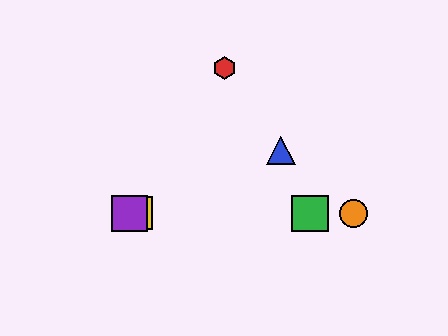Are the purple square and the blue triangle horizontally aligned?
No, the purple square is at y≈213 and the blue triangle is at y≈151.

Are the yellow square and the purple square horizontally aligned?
Yes, both are at y≈213.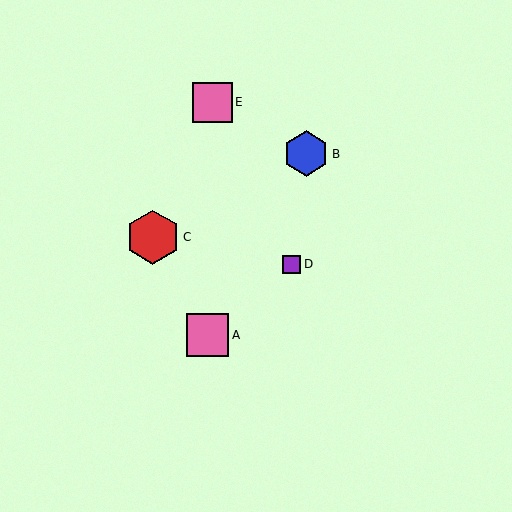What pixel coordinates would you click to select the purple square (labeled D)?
Click at (292, 264) to select the purple square D.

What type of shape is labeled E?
Shape E is a pink square.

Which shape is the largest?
The red hexagon (labeled C) is the largest.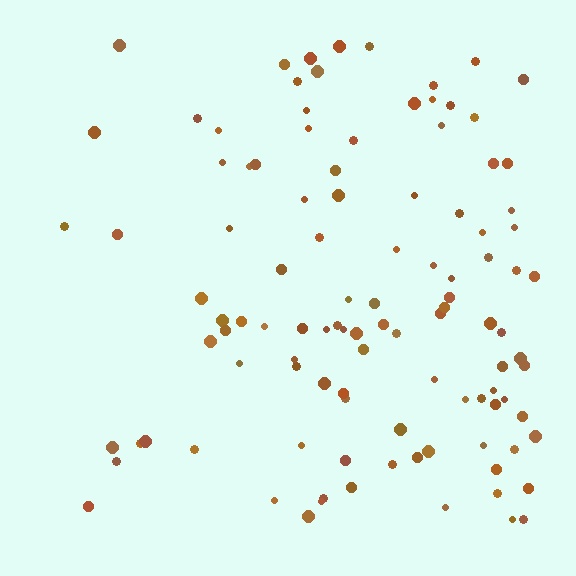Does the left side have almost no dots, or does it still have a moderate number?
Still a moderate number, just noticeably fewer than the right.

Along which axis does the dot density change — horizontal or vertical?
Horizontal.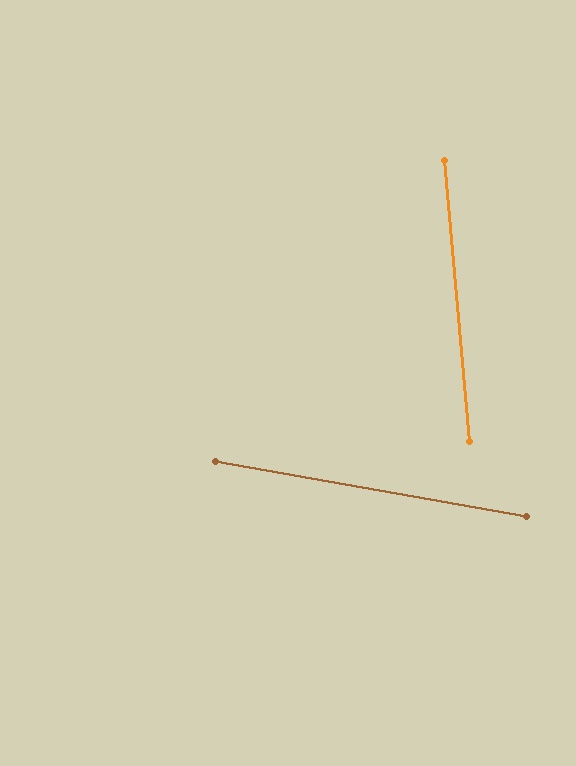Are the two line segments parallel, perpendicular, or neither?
Neither parallel nor perpendicular — they differ by about 75°.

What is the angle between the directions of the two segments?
Approximately 75 degrees.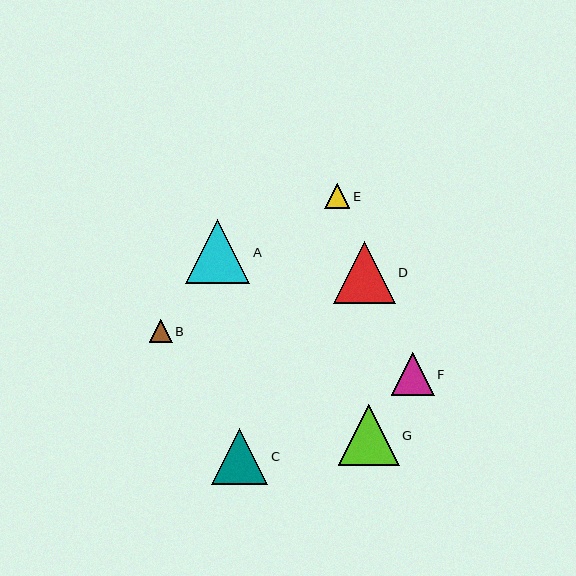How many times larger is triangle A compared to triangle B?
Triangle A is approximately 2.8 times the size of triangle B.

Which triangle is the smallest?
Triangle B is the smallest with a size of approximately 23 pixels.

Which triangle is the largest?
Triangle A is the largest with a size of approximately 64 pixels.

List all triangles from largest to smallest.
From largest to smallest: A, D, G, C, F, E, B.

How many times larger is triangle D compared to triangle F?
Triangle D is approximately 1.4 times the size of triangle F.